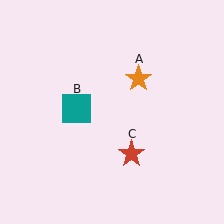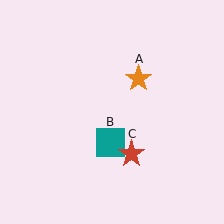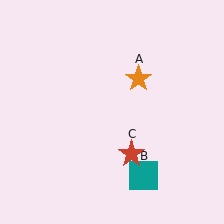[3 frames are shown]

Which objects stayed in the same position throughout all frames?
Orange star (object A) and red star (object C) remained stationary.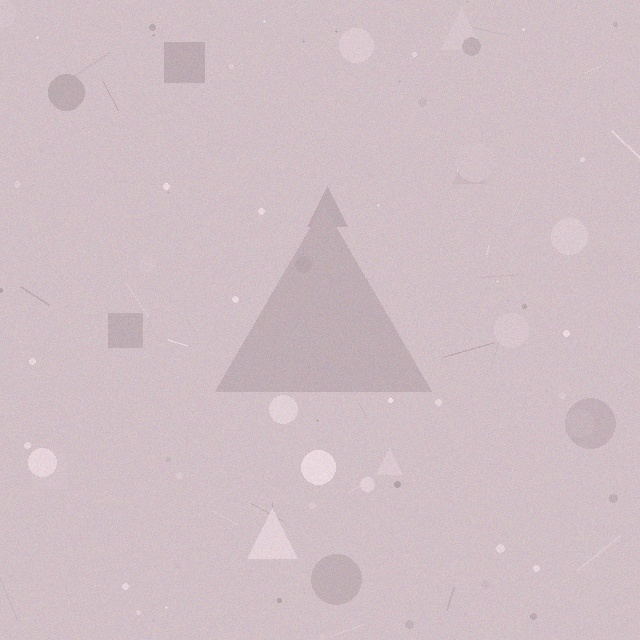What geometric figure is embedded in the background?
A triangle is embedded in the background.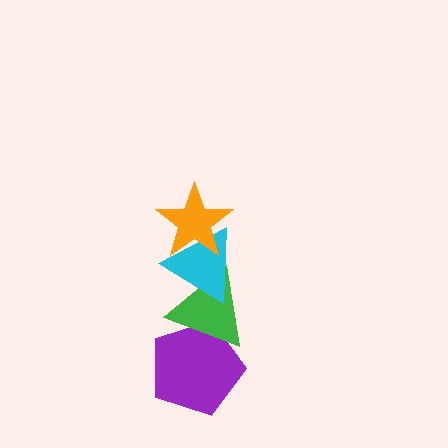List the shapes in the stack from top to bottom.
From top to bottom: the orange star, the cyan triangle, the green triangle, the purple pentagon.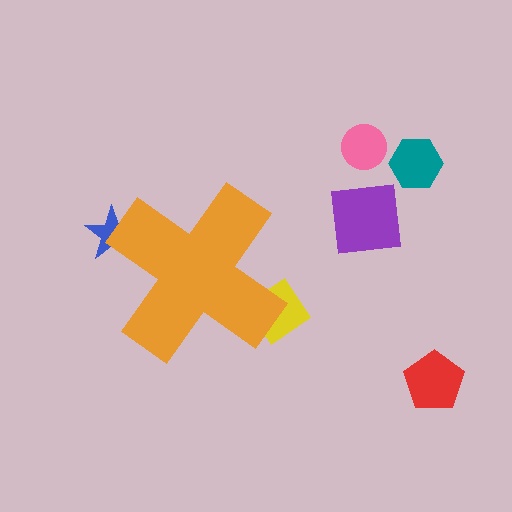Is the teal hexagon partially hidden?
No, the teal hexagon is fully visible.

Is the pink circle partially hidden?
No, the pink circle is fully visible.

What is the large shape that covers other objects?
An orange cross.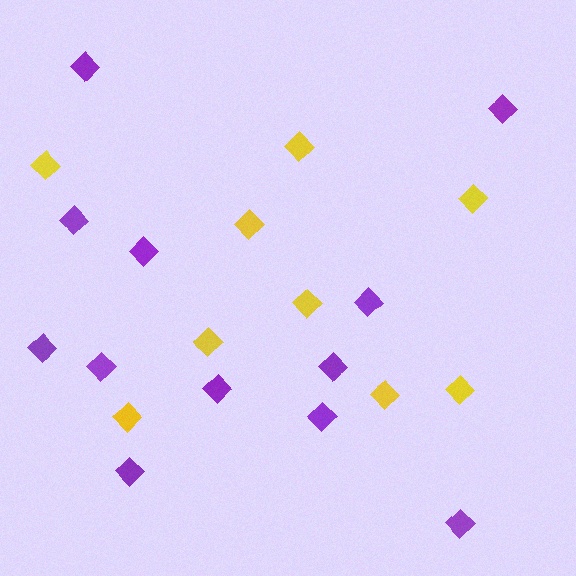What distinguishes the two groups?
There are 2 groups: one group of purple diamonds (12) and one group of yellow diamonds (9).